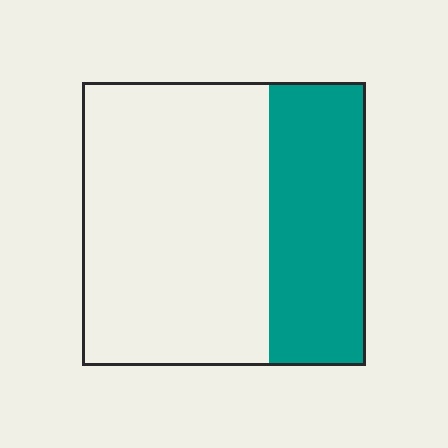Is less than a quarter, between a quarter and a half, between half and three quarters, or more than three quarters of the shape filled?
Between a quarter and a half.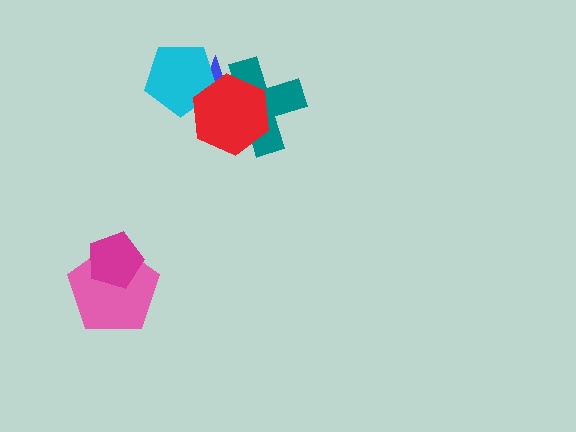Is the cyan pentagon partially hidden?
Yes, it is partially covered by another shape.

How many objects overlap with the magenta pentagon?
1 object overlaps with the magenta pentagon.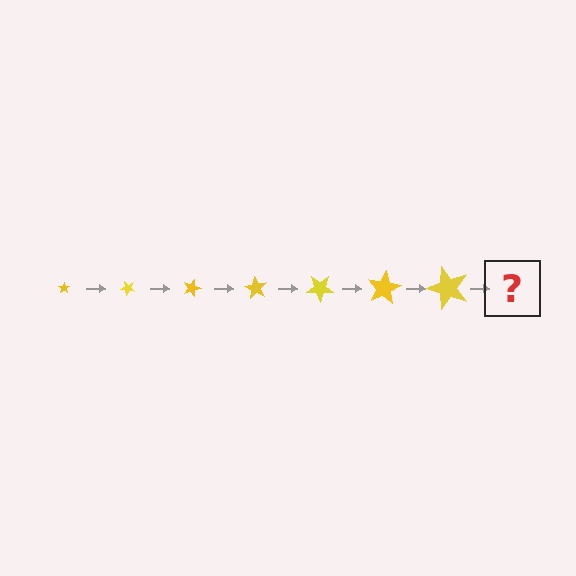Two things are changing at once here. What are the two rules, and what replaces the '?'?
The two rules are that the star grows larger each step and it rotates 45 degrees each step. The '?' should be a star, larger than the previous one and rotated 315 degrees from the start.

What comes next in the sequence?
The next element should be a star, larger than the previous one and rotated 315 degrees from the start.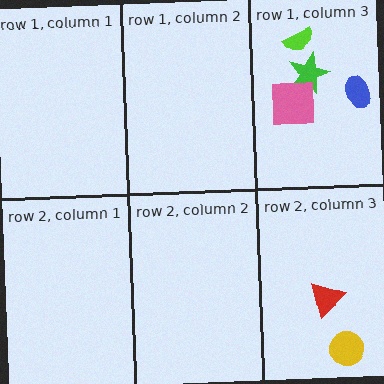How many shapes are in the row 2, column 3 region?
2.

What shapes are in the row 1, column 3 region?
The blue ellipse, the green star, the lime semicircle, the pink square.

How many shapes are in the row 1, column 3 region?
4.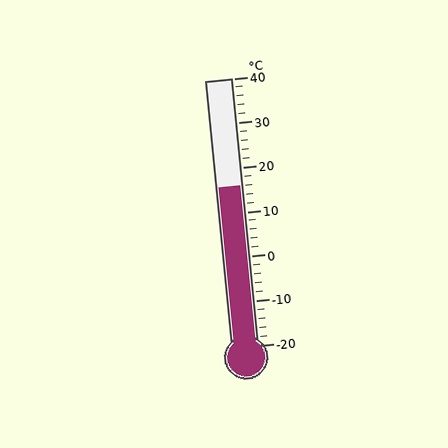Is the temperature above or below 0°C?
The temperature is above 0°C.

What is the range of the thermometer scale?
The thermometer scale ranges from -20°C to 40°C.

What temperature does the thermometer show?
The thermometer shows approximately 16°C.